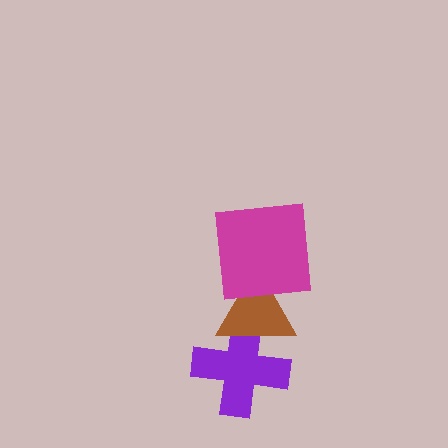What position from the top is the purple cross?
The purple cross is 3rd from the top.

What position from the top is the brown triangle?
The brown triangle is 2nd from the top.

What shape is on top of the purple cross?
The brown triangle is on top of the purple cross.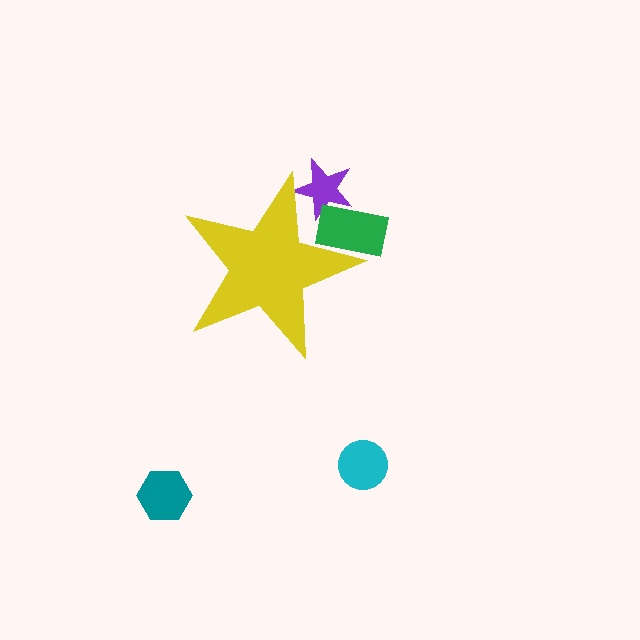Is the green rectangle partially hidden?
Yes, the green rectangle is partially hidden behind the yellow star.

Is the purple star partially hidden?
Yes, the purple star is partially hidden behind the yellow star.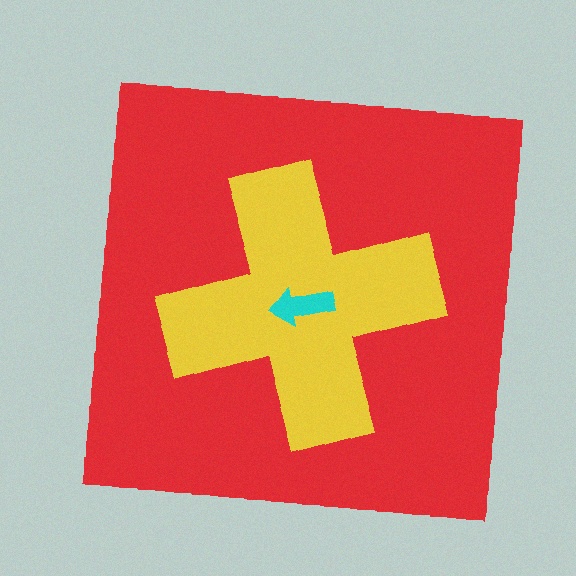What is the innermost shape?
The cyan arrow.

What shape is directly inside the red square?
The yellow cross.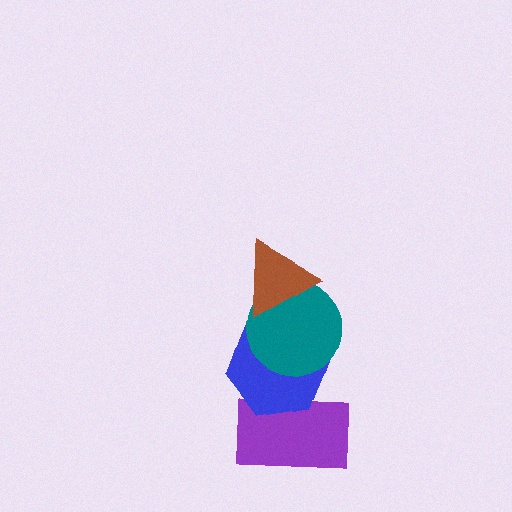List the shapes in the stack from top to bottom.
From top to bottom: the brown triangle, the teal circle, the blue hexagon, the purple rectangle.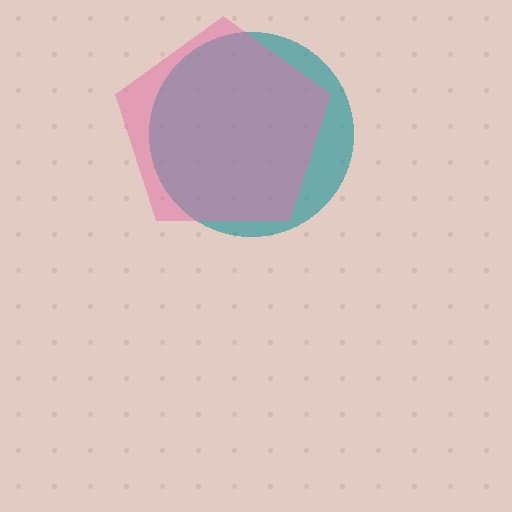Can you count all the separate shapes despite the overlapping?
Yes, there are 2 separate shapes.